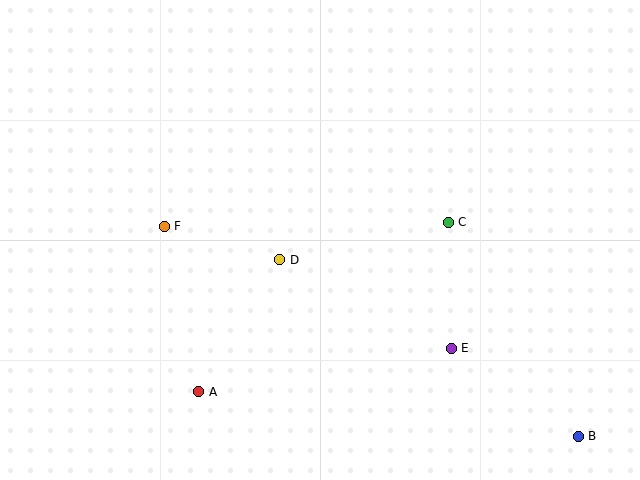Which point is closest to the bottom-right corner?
Point B is closest to the bottom-right corner.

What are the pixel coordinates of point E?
Point E is at (451, 348).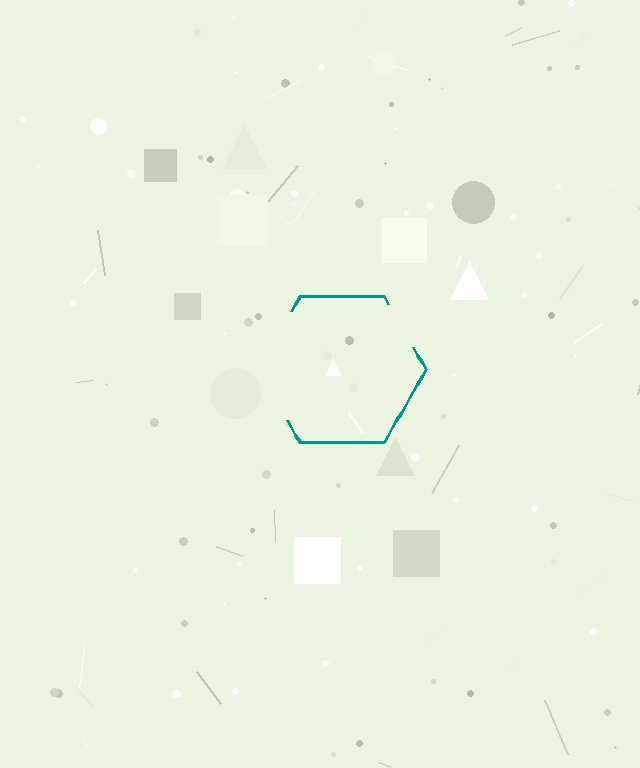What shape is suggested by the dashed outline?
The dashed outline suggests a hexagon.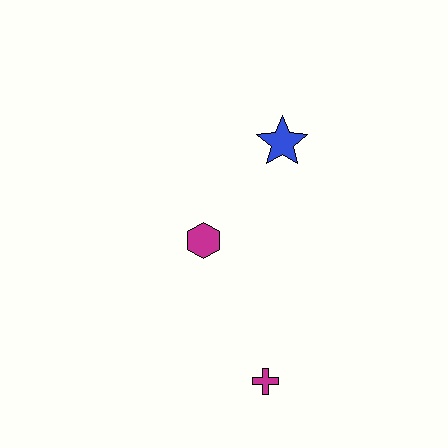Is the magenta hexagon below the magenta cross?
No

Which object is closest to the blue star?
The magenta hexagon is closest to the blue star.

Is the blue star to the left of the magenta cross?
No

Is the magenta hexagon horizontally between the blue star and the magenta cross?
No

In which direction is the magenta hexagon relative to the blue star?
The magenta hexagon is below the blue star.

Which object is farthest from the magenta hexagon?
The magenta cross is farthest from the magenta hexagon.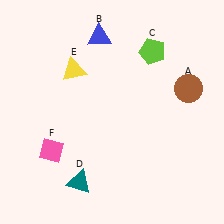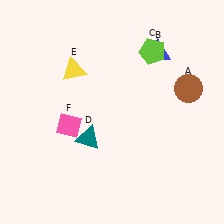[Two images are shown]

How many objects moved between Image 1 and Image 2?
3 objects moved between the two images.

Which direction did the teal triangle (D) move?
The teal triangle (D) moved up.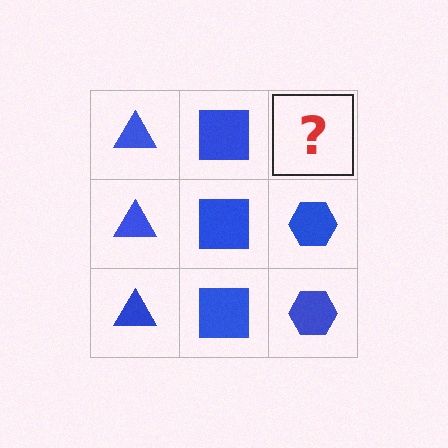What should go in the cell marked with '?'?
The missing cell should contain a blue hexagon.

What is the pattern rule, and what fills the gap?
The rule is that each column has a consistent shape. The gap should be filled with a blue hexagon.